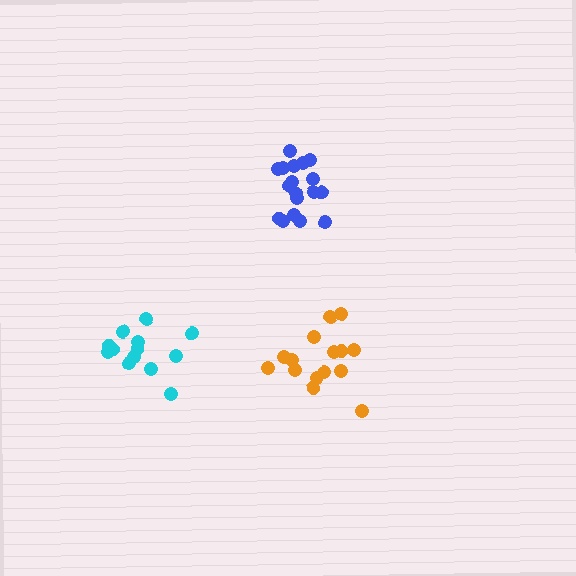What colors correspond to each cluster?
The clusters are colored: blue, cyan, orange.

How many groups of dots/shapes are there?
There are 3 groups.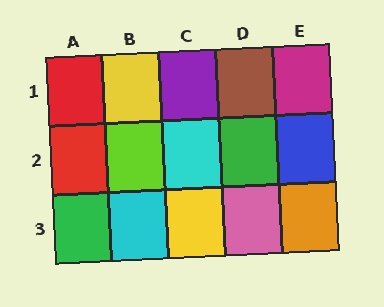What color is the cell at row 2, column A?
Red.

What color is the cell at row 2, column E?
Blue.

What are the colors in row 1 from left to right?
Red, yellow, purple, brown, magenta.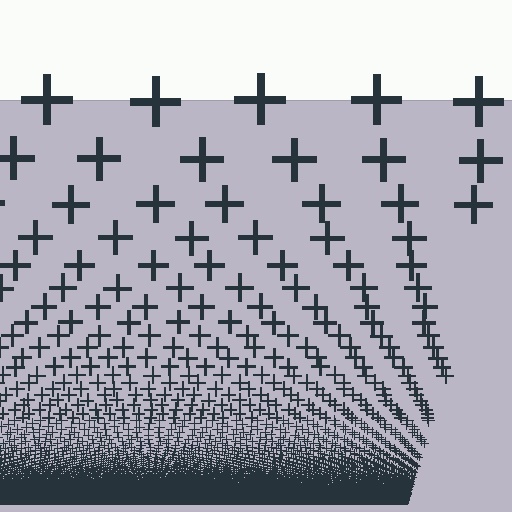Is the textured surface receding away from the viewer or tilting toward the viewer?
The surface appears to tilt toward the viewer. Texture elements get larger and sparser toward the top.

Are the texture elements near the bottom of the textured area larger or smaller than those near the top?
Smaller. The gradient is inverted — elements near the bottom are smaller and denser.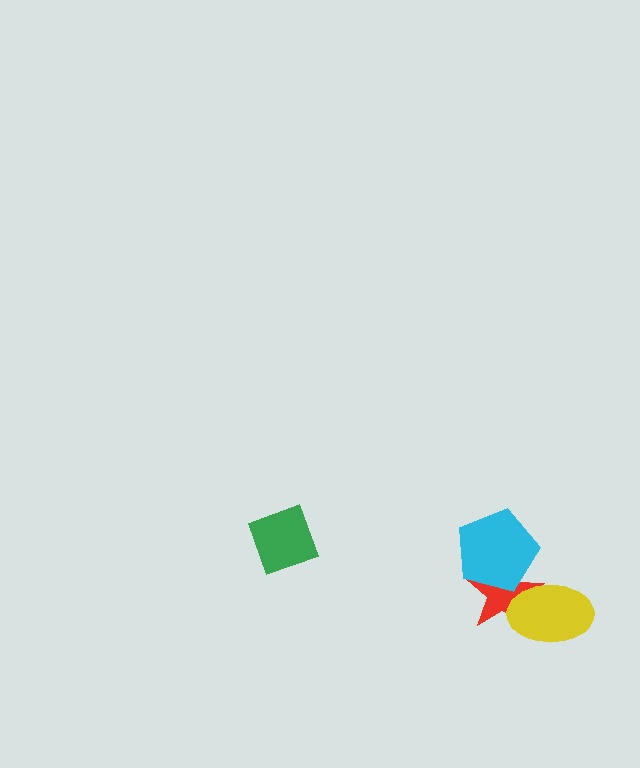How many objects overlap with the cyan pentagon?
1 object overlaps with the cyan pentagon.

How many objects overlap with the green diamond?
0 objects overlap with the green diamond.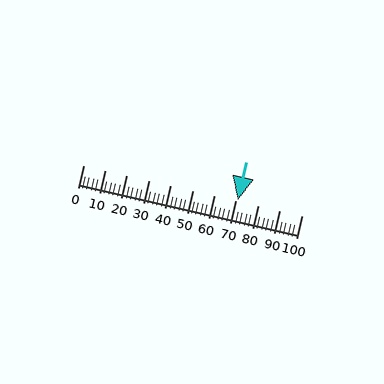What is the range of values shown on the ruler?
The ruler shows values from 0 to 100.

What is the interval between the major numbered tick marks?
The major tick marks are spaced 10 units apart.